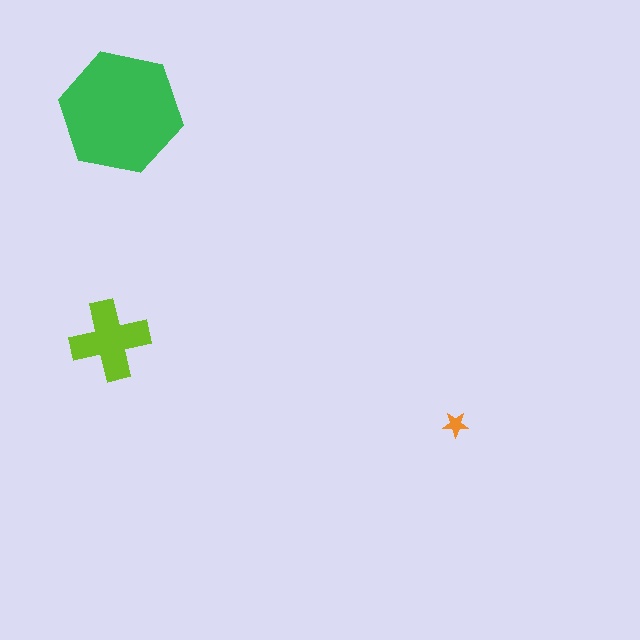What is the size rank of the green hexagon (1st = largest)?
1st.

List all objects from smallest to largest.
The orange star, the lime cross, the green hexagon.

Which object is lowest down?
The orange star is bottommost.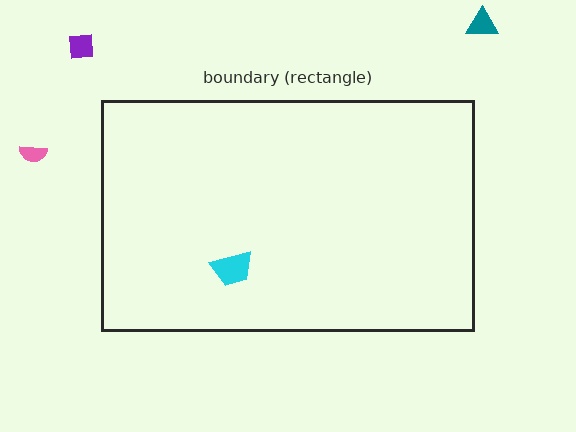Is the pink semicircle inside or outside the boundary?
Outside.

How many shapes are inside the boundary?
1 inside, 3 outside.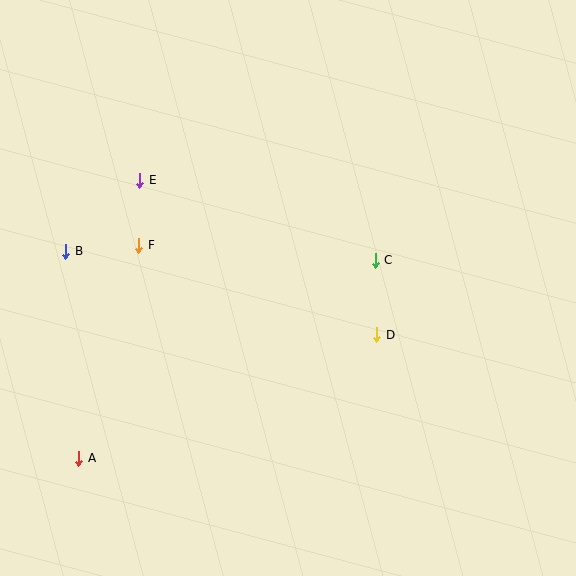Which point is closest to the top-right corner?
Point C is closest to the top-right corner.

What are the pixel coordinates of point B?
Point B is at (66, 251).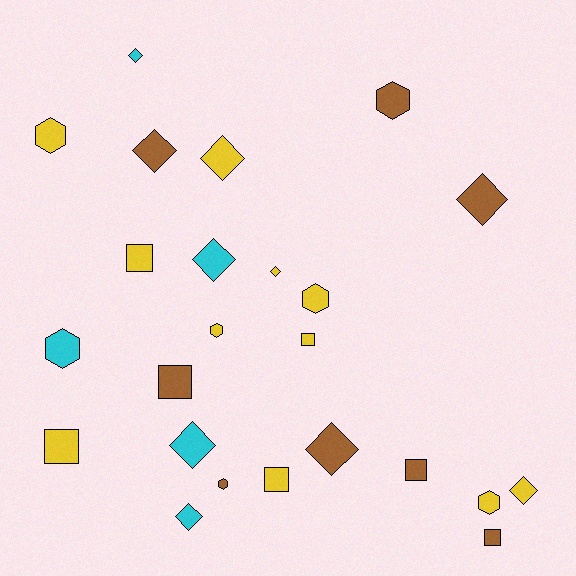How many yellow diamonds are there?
There are 3 yellow diamonds.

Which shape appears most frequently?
Diamond, with 10 objects.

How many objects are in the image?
There are 24 objects.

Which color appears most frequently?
Yellow, with 11 objects.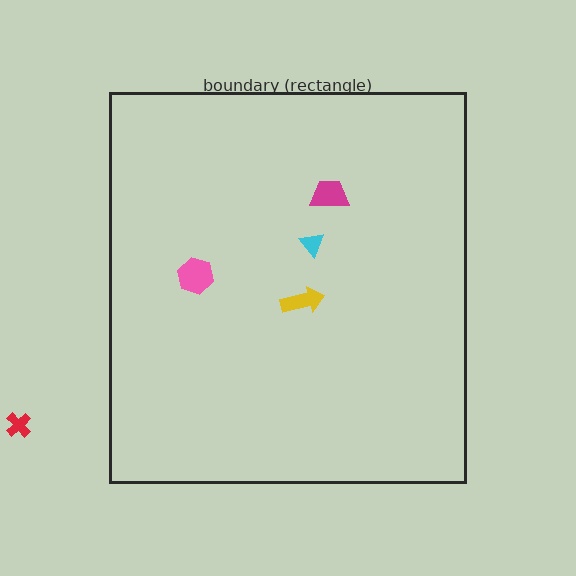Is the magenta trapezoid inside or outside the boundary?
Inside.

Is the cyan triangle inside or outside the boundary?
Inside.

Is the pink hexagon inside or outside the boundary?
Inside.